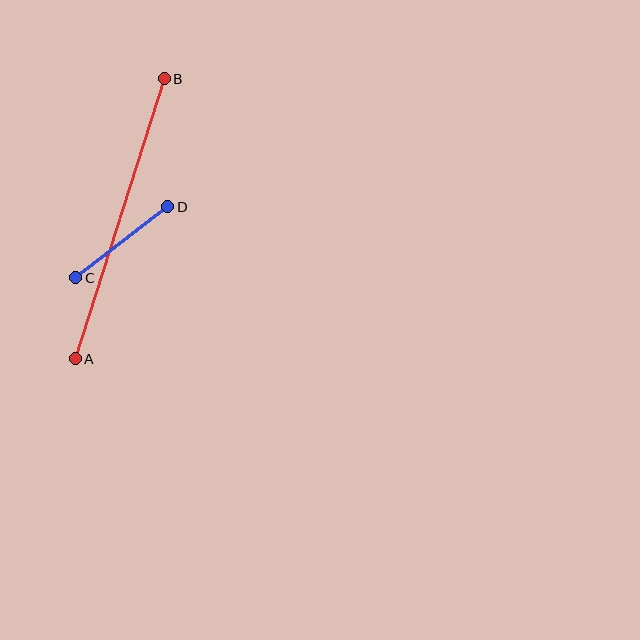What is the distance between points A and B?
The distance is approximately 294 pixels.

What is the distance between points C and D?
The distance is approximately 116 pixels.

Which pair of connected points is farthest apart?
Points A and B are farthest apart.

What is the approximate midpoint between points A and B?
The midpoint is at approximately (120, 219) pixels.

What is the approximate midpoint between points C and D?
The midpoint is at approximately (122, 242) pixels.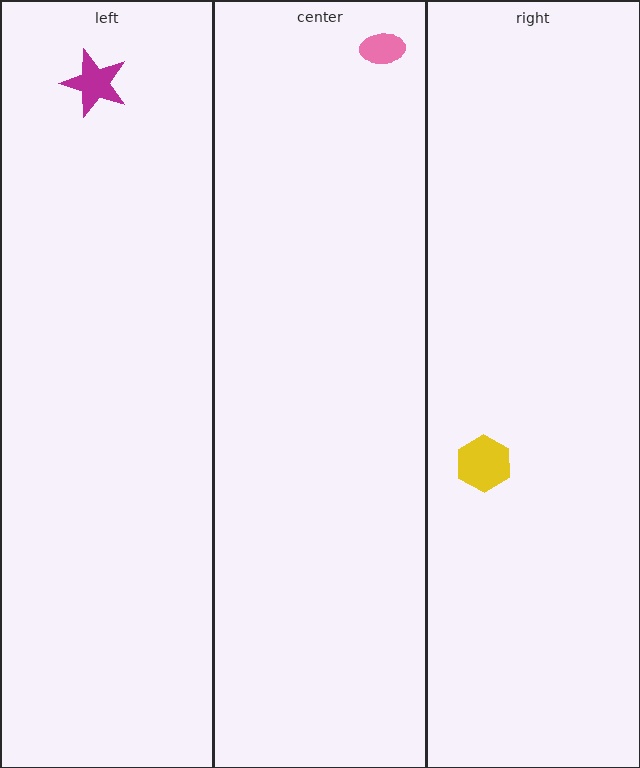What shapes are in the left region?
The magenta star.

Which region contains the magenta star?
The left region.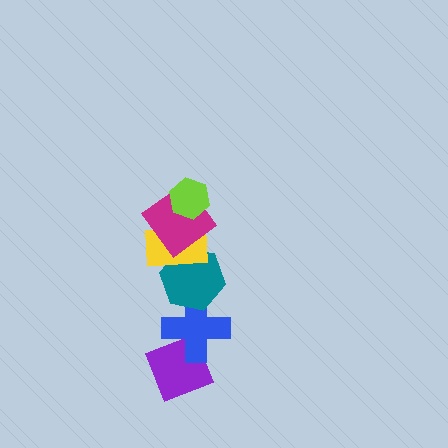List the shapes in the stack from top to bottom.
From top to bottom: the lime hexagon, the magenta diamond, the yellow rectangle, the teal hexagon, the blue cross, the purple diamond.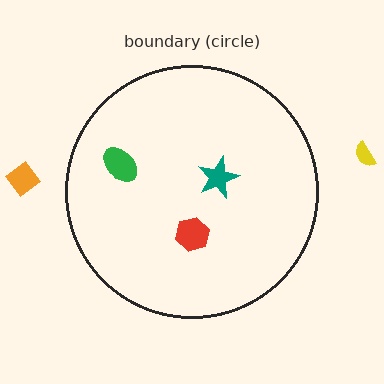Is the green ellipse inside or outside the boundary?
Inside.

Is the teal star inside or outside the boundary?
Inside.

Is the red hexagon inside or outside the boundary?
Inside.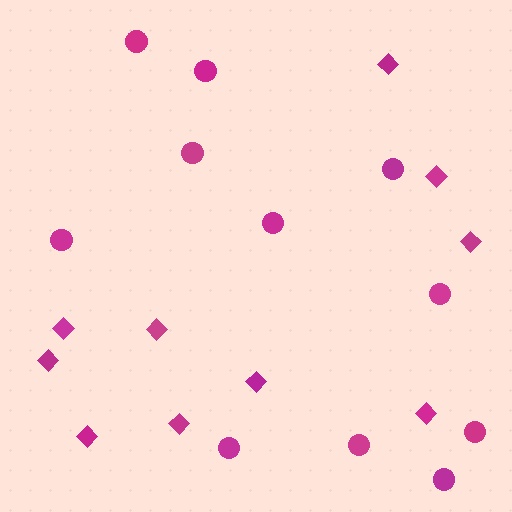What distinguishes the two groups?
There are 2 groups: one group of circles (11) and one group of diamonds (10).